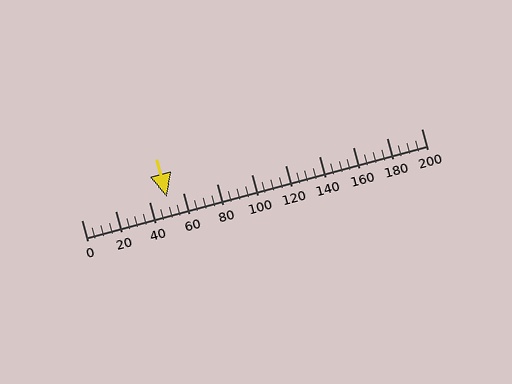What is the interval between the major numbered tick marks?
The major tick marks are spaced 20 units apart.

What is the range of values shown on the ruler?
The ruler shows values from 0 to 200.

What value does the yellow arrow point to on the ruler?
The yellow arrow points to approximately 50.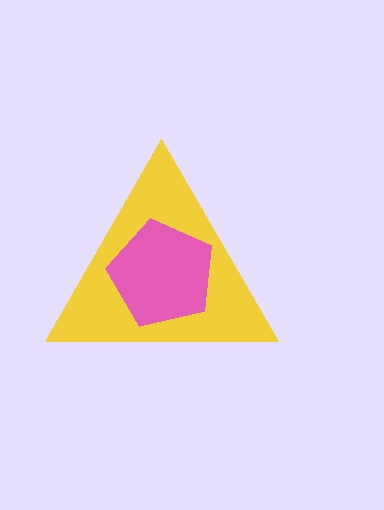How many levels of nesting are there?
2.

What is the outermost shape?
The yellow triangle.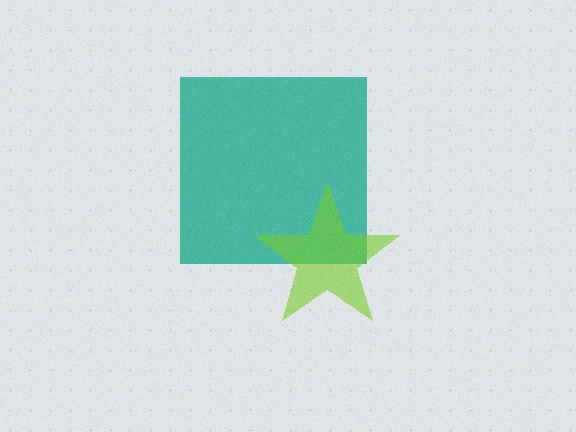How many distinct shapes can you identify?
There are 2 distinct shapes: a teal square, a lime star.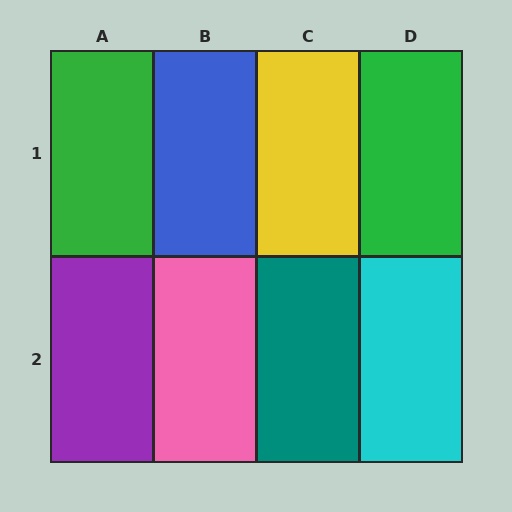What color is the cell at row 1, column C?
Yellow.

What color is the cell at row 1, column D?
Green.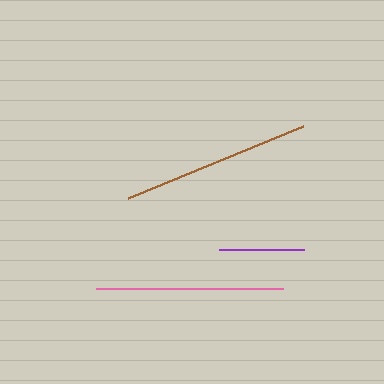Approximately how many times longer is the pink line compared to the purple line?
The pink line is approximately 2.2 times the length of the purple line.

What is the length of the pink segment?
The pink segment is approximately 186 pixels long.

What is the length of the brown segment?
The brown segment is approximately 188 pixels long.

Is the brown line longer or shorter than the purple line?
The brown line is longer than the purple line.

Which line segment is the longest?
The brown line is the longest at approximately 188 pixels.